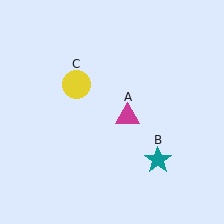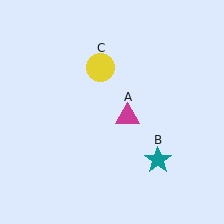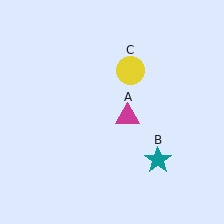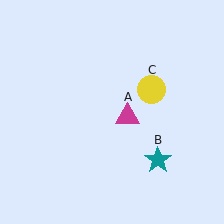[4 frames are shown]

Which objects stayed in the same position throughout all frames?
Magenta triangle (object A) and teal star (object B) remained stationary.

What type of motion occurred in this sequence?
The yellow circle (object C) rotated clockwise around the center of the scene.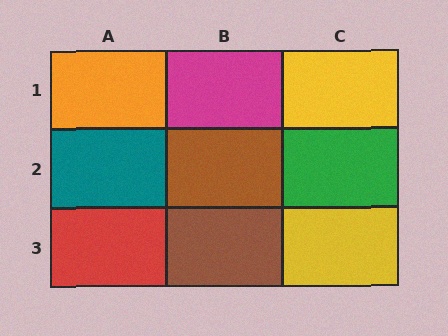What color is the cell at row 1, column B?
Magenta.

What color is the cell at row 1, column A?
Orange.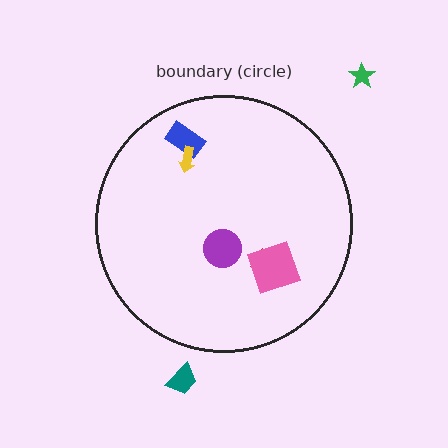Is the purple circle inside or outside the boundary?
Inside.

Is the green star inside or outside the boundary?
Outside.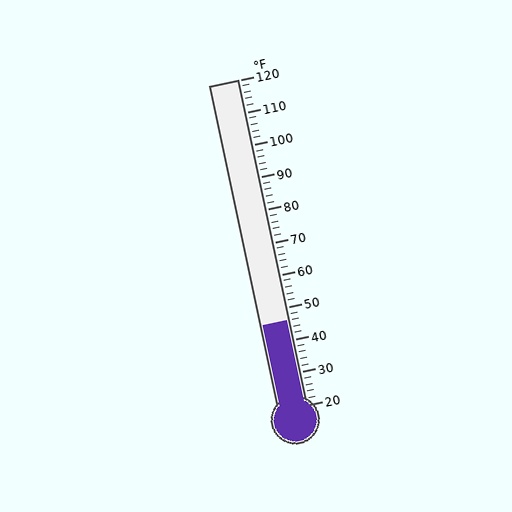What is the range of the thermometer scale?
The thermometer scale ranges from 20°F to 120°F.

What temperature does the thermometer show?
The thermometer shows approximately 46°F.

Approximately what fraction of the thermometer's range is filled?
The thermometer is filled to approximately 25% of its range.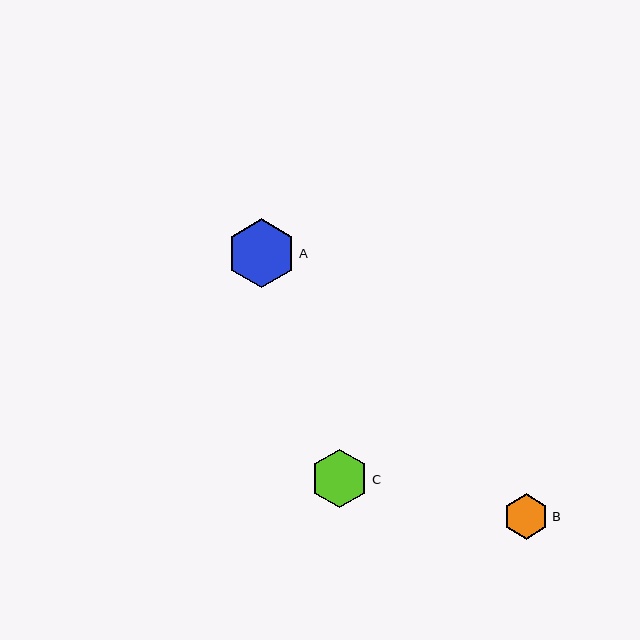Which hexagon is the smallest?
Hexagon B is the smallest with a size of approximately 45 pixels.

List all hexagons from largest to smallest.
From largest to smallest: A, C, B.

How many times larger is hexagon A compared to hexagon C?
Hexagon A is approximately 1.2 times the size of hexagon C.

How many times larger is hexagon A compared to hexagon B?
Hexagon A is approximately 1.5 times the size of hexagon B.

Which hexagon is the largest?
Hexagon A is the largest with a size of approximately 69 pixels.